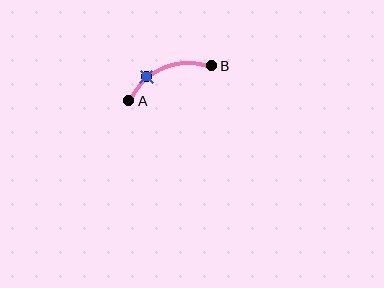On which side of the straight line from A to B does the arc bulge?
The arc bulges above the straight line connecting A and B.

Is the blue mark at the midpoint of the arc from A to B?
No. The blue mark lies on the arc but is closer to endpoint A. The arc midpoint would be at the point on the curve equidistant along the arc from both A and B.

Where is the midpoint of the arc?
The arc midpoint is the point on the curve farthest from the straight line joining A and B. It sits above that line.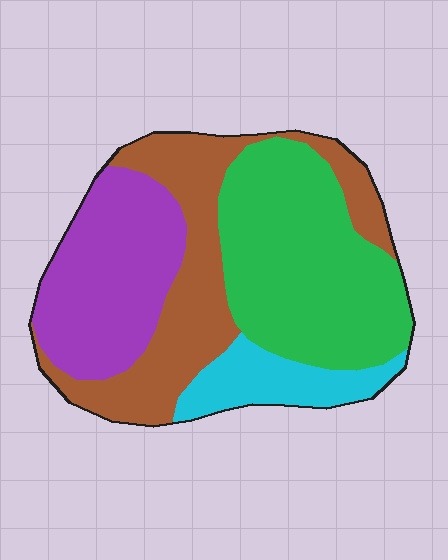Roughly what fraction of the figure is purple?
Purple covers 25% of the figure.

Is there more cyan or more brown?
Brown.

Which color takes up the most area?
Green, at roughly 35%.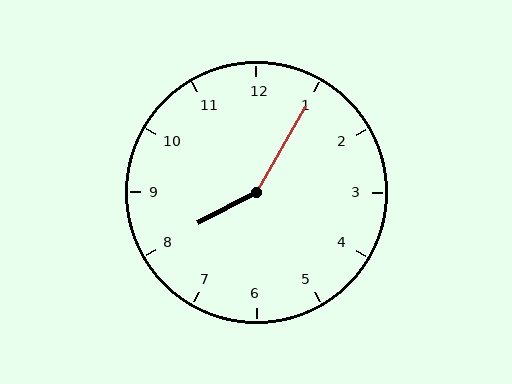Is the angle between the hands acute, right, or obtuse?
It is obtuse.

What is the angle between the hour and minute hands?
Approximately 148 degrees.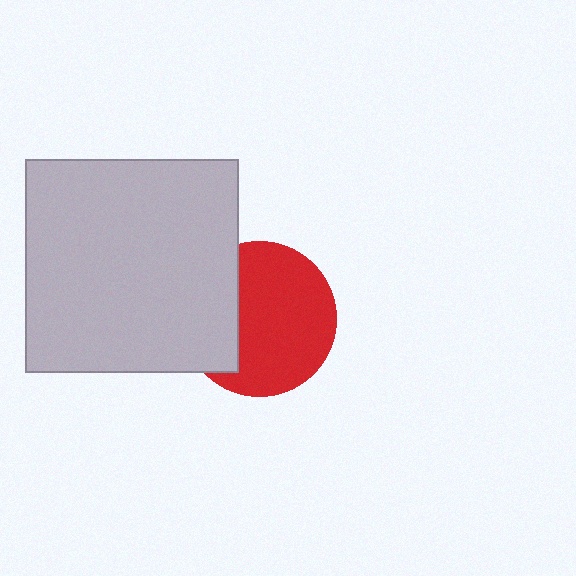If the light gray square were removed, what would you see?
You would see the complete red circle.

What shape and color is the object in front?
The object in front is a light gray square.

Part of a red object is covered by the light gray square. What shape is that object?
It is a circle.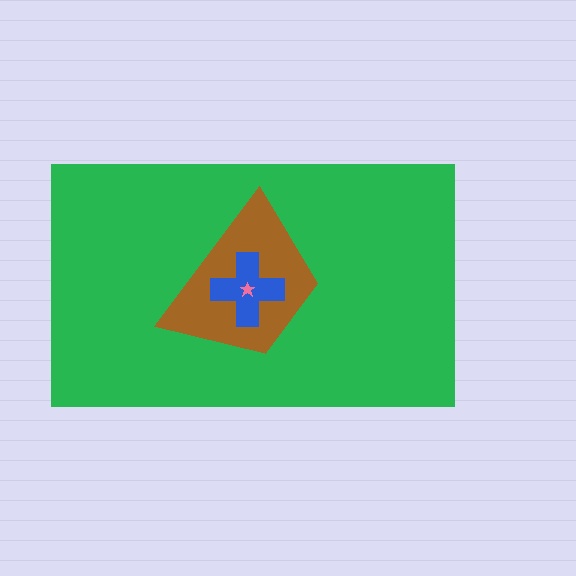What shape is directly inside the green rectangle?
The brown trapezoid.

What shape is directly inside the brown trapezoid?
The blue cross.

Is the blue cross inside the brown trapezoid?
Yes.